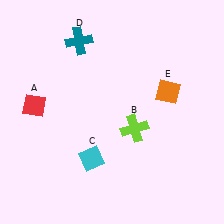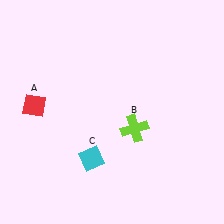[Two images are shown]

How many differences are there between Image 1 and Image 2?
There are 2 differences between the two images.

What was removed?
The teal cross (D), the orange diamond (E) were removed in Image 2.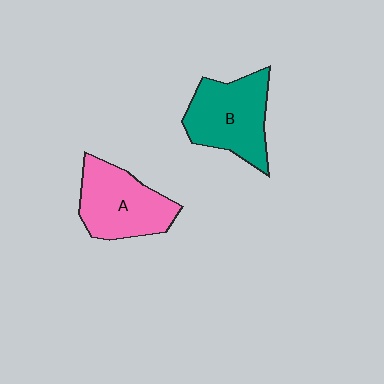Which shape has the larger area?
Shape B (teal).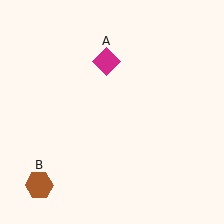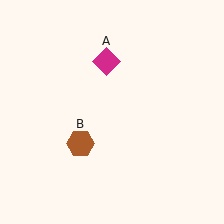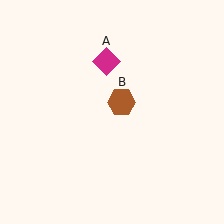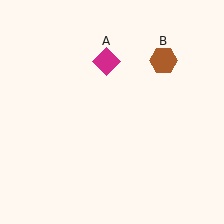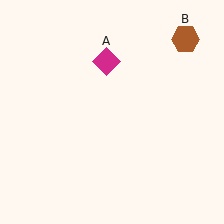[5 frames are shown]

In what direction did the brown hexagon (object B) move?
The brown hexagon (object B) moved up and to the right.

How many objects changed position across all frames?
1 object changed position: brown hexagon (object B).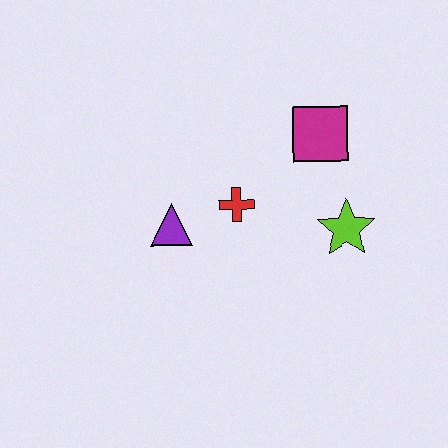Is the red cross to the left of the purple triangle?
No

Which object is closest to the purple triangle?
The red cross is closest to the purple triangle.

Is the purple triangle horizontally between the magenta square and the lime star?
No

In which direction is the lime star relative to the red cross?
The lime star is to the right of the red cross.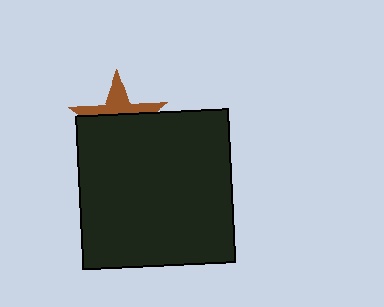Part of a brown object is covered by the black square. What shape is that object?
It is a star.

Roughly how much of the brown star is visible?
A small part of it is visible (roughly 37%).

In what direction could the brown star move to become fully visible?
The brown star could move up. That would shift it out from behind the black square entirely.